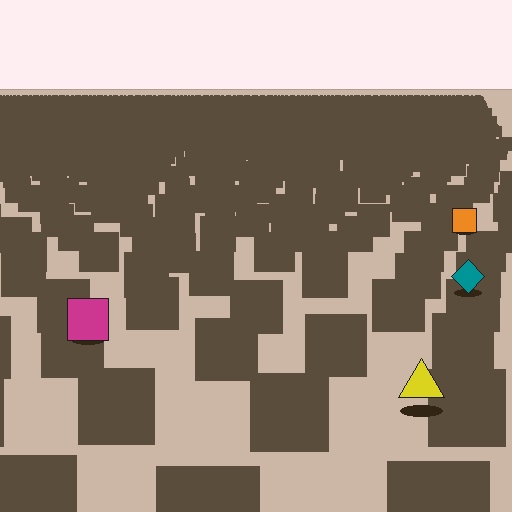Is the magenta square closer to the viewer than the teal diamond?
Yes. The magenta square is closer — you can tell from the texture gradient: the ground texture is coarser near it.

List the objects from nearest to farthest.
From nearest to farthest: the yellow triangle, the magenta square, the teal diamond, the orange square.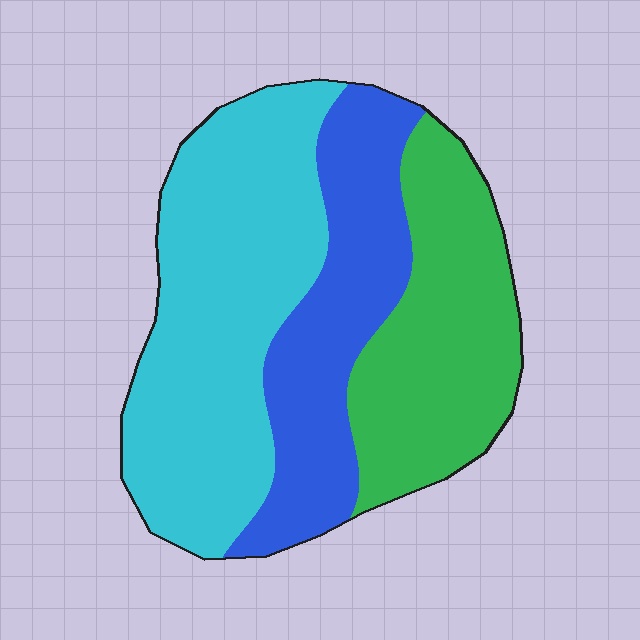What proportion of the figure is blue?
Blue takes up about one quarter (1/4) of the figure.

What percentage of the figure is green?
Green covers roughly 30% of the figure.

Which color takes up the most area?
Cyan, at roughly 45%.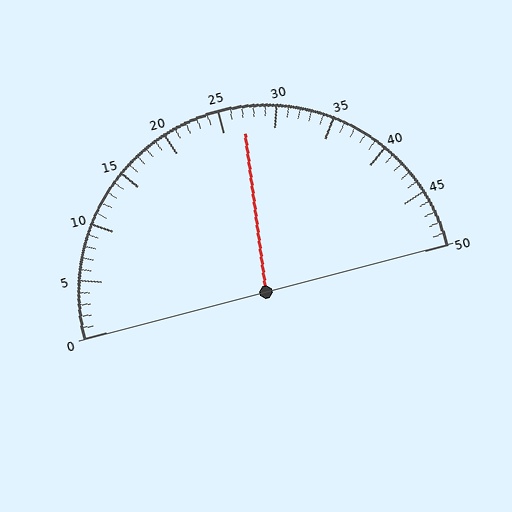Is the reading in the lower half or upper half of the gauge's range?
The reading is in the upper half of the range (0 to 50).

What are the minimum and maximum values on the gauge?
The gauge ranges from 0 to 50.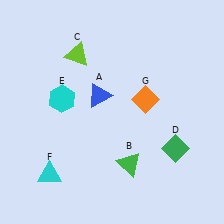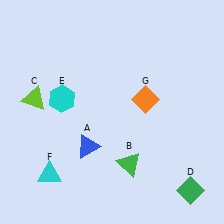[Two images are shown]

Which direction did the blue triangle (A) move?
The blue triangle (A) moved down.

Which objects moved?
The objects that moved are: the blue triangle (A), the lime triangle (C), the green diamond (D).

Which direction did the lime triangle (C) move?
The lime triangle (C) moved down.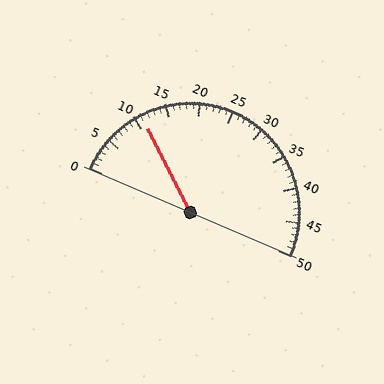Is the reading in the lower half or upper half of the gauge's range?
The reading is in the lower half of the range (0 to 50).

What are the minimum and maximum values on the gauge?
The gauge ranges from 0 to 50.